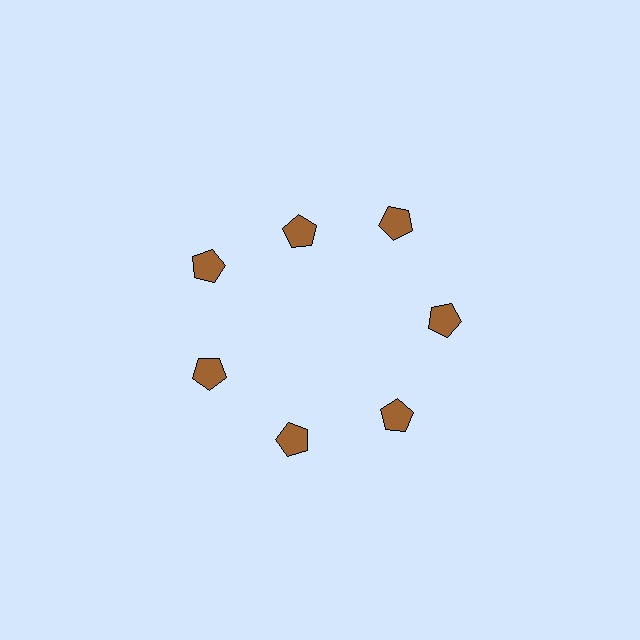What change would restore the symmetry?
The symmetry would be restored by moving it outward, back onto the ring so that all 7 pentagons sit at equal angles and equal distance from the center.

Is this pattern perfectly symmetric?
No. The 7 brown pentagons are arranged in a ring, but one element near the 12 o'clock position is pulled inward toward the center, breaking the 7-fold rotational symmetry.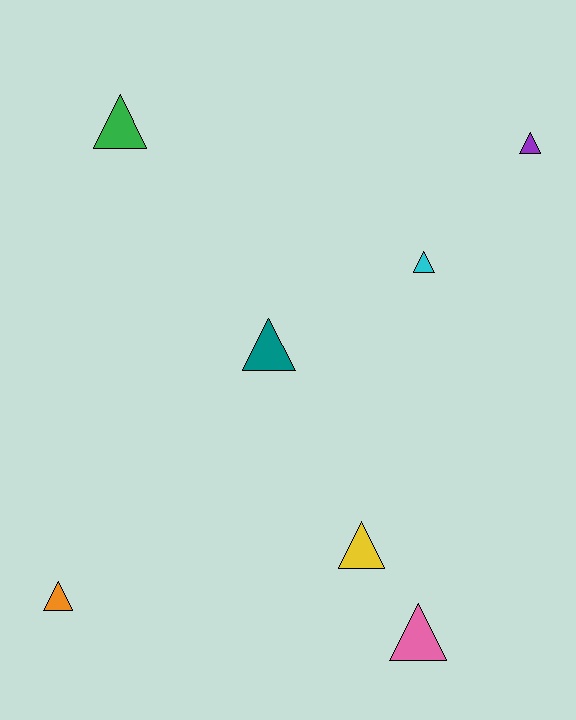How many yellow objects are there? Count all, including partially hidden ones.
There is 1 yellow object.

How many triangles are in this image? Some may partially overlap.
There are 7 triangles.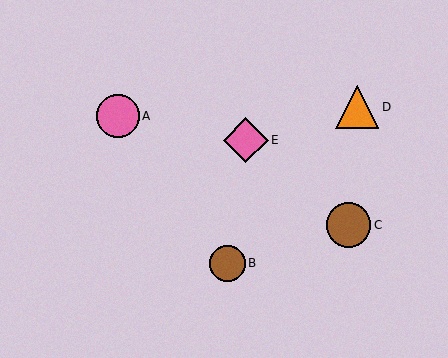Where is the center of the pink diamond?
The center of the pink diamond is at (246, 140).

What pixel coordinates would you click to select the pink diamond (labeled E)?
Click at (246, 140) to select the pink diamond E.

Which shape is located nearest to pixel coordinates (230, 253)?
The brown circle (labeled B) at (227, 263) is nearest to that location.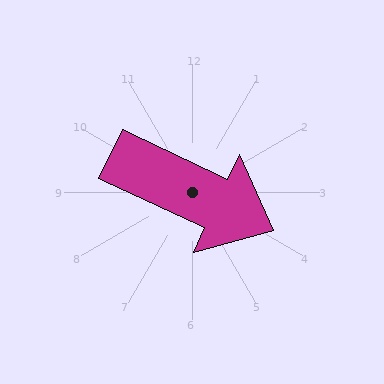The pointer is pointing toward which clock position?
Roughly 4 o'clock.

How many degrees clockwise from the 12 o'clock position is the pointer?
Approximately 115 degrees.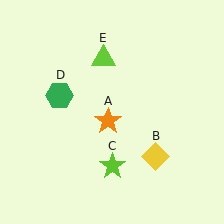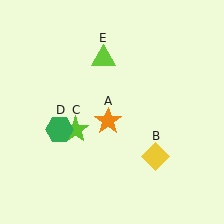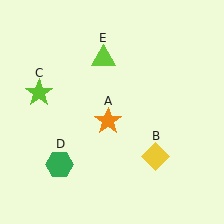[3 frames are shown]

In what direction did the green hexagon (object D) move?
The green hexagon (object D) moved down.